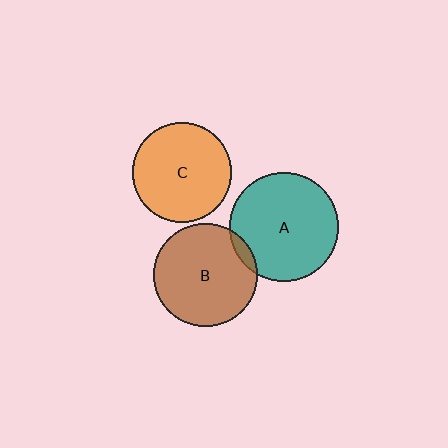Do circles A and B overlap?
Yes.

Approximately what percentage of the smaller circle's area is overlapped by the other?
Approximately 5%.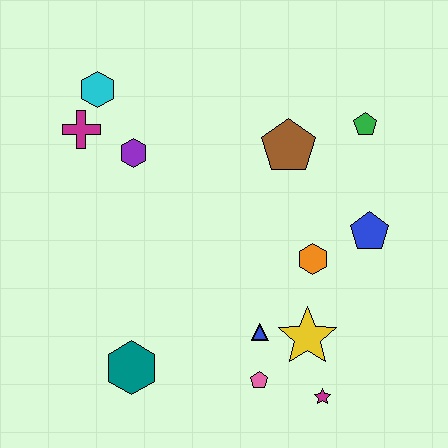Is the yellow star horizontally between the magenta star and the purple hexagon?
Yes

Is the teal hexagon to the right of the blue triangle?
No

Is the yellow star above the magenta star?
Yes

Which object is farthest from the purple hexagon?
The magenta star is farthest from the purple hexagon.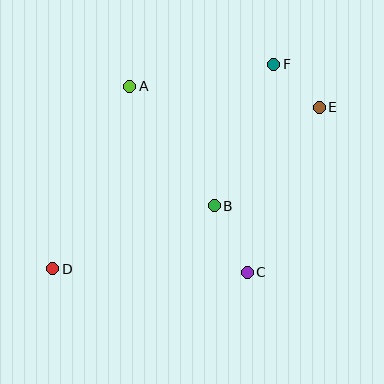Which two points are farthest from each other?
Points D and E are farthest from each other.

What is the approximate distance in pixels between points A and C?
The distance between A and C is approximately 220 pixels.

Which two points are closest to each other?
Points E and F are closest to each other.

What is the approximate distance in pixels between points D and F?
The distance between D and F is approximately 301 pixels.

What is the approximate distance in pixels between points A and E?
The distance between A and E is approximately 191 pixels.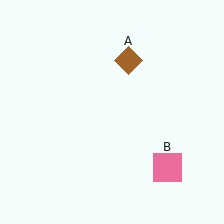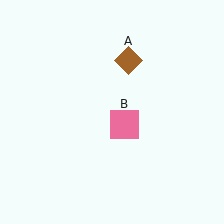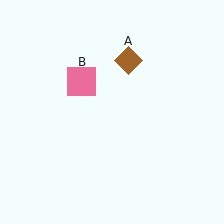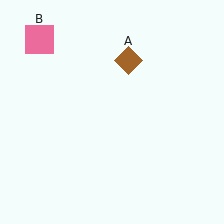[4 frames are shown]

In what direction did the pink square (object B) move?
The pink square (object B) moved up and to the left.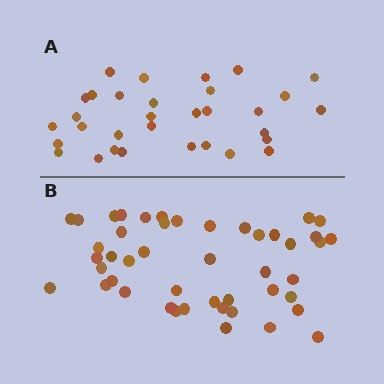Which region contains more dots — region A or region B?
Region B (the bottom region) has more dots.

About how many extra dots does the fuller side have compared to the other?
Region B has approximately 15 more dots than region A.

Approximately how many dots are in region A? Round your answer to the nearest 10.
About 30 dots. (The exact count is 32, which rounds to 30.)